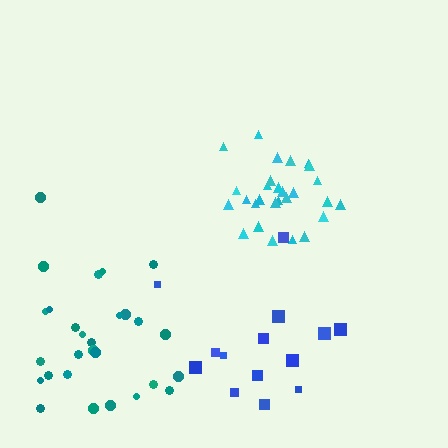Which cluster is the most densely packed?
Cyan.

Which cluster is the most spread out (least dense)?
Blue.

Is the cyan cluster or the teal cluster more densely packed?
Cyan.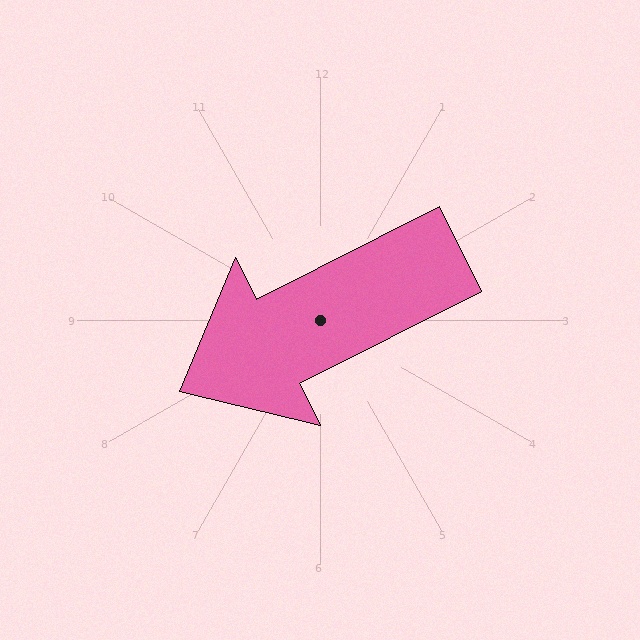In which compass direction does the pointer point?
Southwest.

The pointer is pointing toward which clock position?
Roughly 8 o'clock.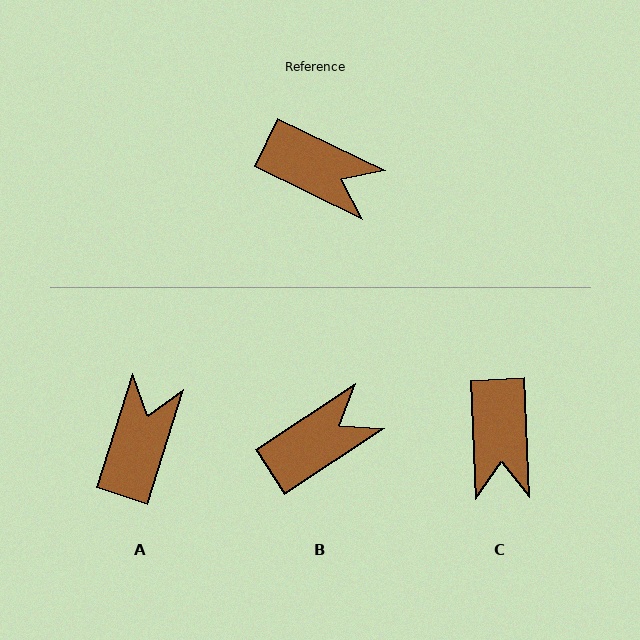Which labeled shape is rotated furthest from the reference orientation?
A, about 98 degrees away.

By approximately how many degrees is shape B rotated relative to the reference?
Approximately 60 degrees counter-clockwise.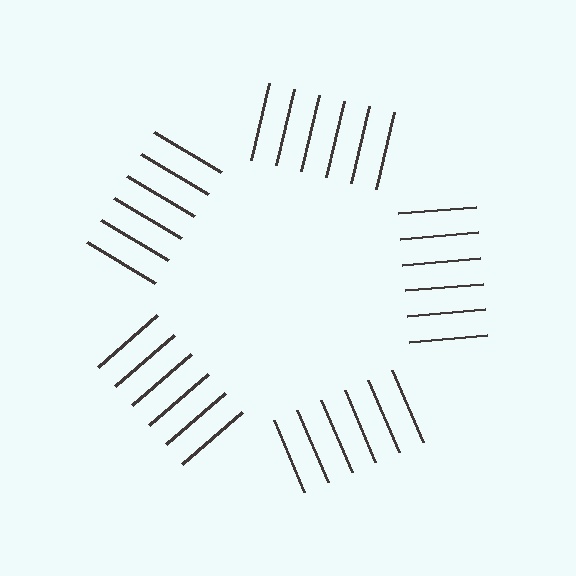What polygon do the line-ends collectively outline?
An illusory pentagon — the line segments terminate on its edges but no continuous stroke is drawn.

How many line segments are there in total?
30 — 6 along each of the 5 edges.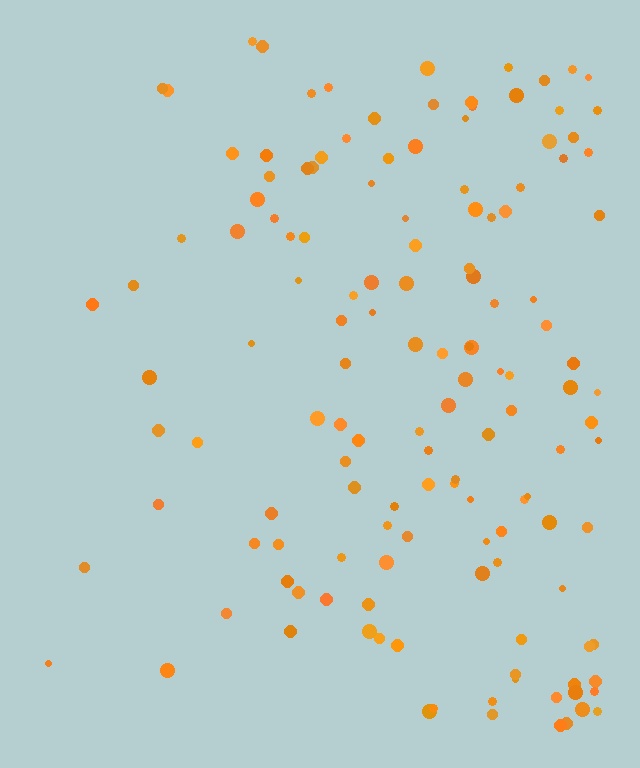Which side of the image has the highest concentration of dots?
The right.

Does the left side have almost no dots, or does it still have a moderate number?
Still a moderate number, just noticeably fewer than the right.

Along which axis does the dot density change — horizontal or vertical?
Horizontal.